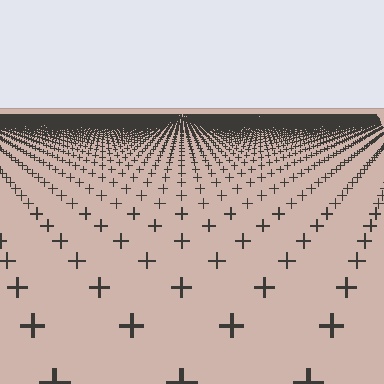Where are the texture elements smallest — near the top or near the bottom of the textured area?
Near the top.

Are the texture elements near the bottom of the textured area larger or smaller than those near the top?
Larger. Near the bottom, elements are closer to the viewer and appear at a bigger on-screen size.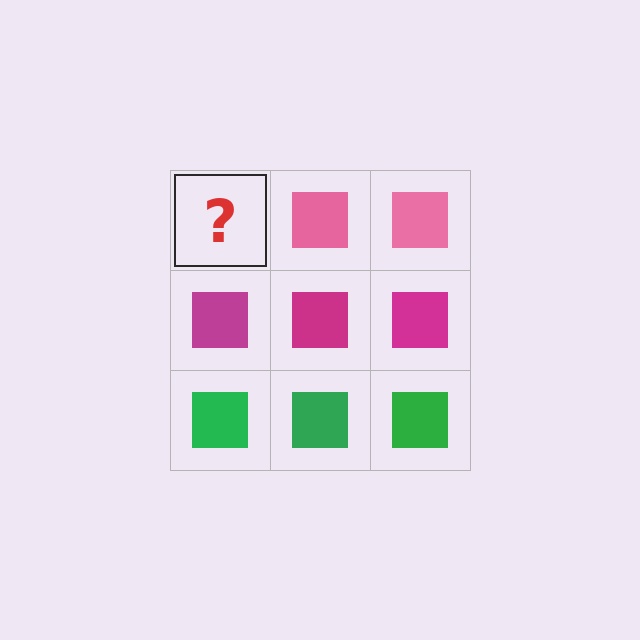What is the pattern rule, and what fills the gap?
The rule is that each row has a consistent color. The gap should be filled with a pink square.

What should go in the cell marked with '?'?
The missing cell should contain a pink square.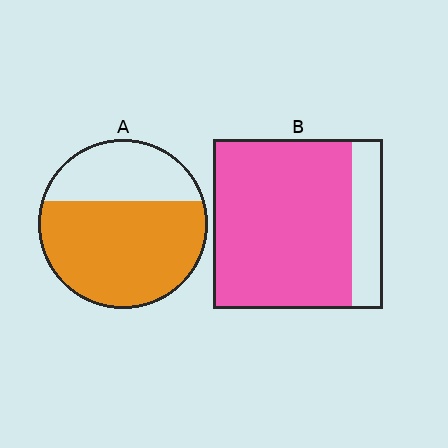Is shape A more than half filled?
Yes.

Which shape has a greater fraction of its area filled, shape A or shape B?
Shape B.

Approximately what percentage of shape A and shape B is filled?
A is approximately 65% and B is approximately 80%.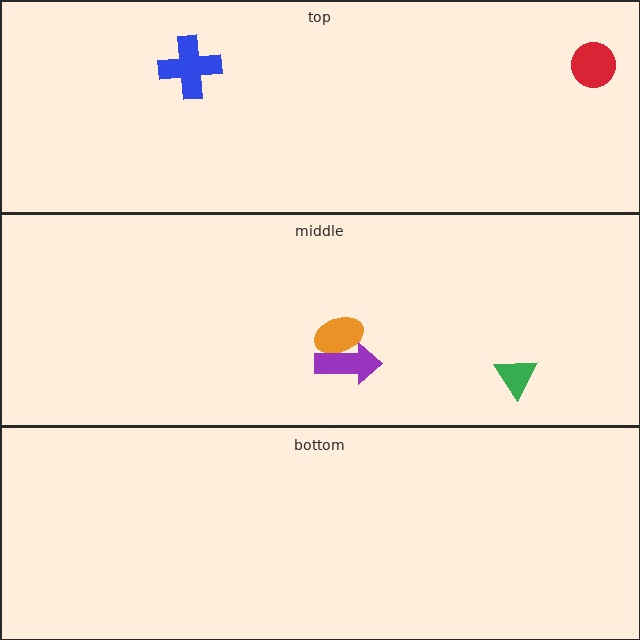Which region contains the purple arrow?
The middle region.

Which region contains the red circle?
The top region.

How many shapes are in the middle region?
3.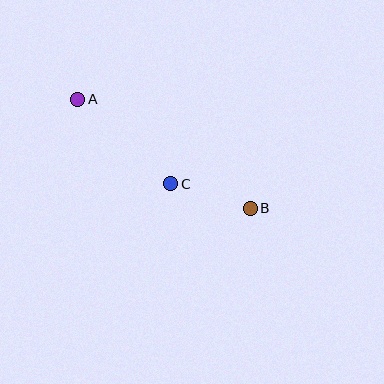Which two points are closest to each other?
Points B and C are closest to each other.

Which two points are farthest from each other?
Points A and B are farthest from each other.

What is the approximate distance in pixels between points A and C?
The distance between A and C is approximately 126 pixels.